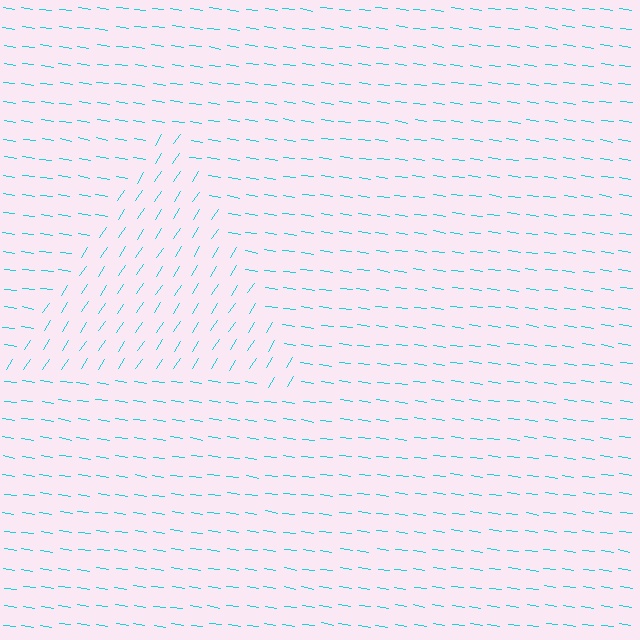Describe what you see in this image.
The image is filled with small cyan line segments. A triangle region in the image has lines oriented differently from the surrounding lines, creating a visible texture boundary.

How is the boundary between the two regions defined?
The boundary is defined purely by a change in line orientation (approximately 65 degrees difference). All lines are the same color and thickness.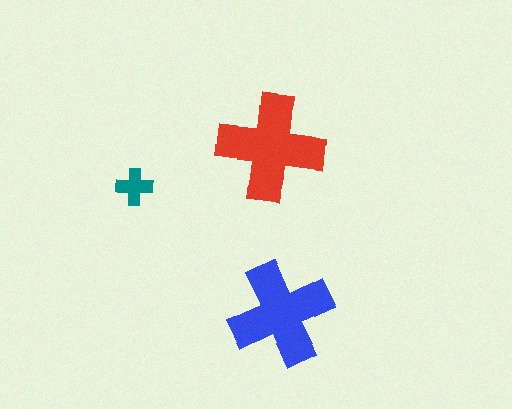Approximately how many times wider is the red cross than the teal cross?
About 3 times wider.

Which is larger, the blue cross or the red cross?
The red one.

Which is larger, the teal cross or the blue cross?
The blue one.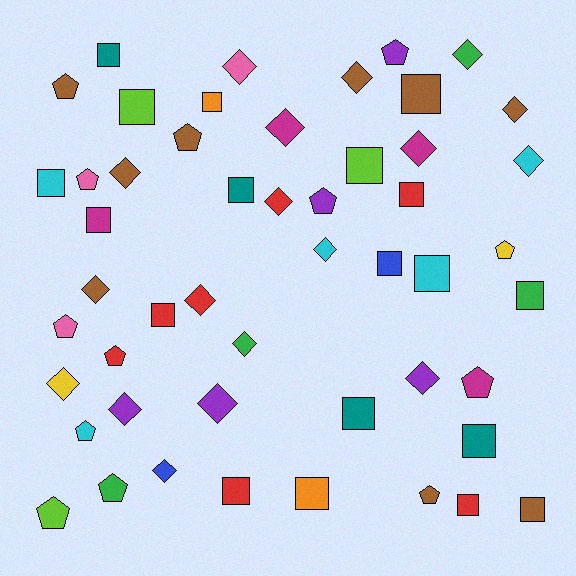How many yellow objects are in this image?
There are 2 yellow objects.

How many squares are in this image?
There are 19 squares.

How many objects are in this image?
There are 50 objects.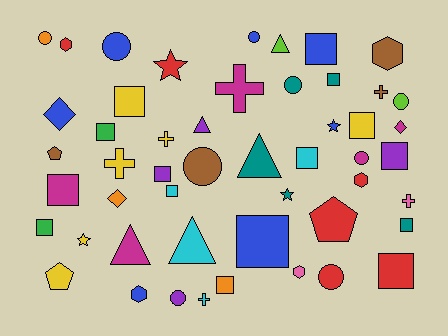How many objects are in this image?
There are 50 objects.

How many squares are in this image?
There are 15 squares.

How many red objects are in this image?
There are 6 red objects.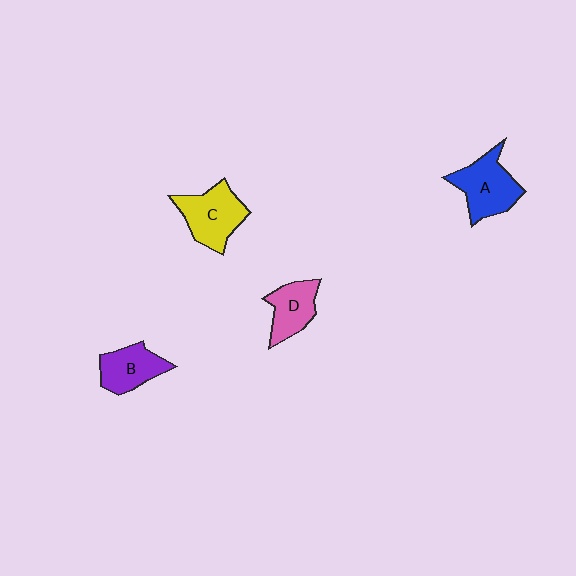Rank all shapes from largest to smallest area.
From largest to smallest: A (blue), C (yellow), B (purple), D (pink).